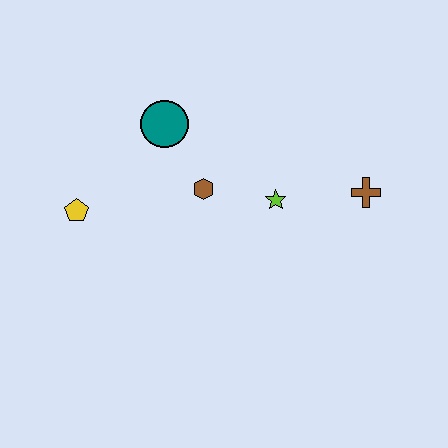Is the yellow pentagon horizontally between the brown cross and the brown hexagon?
No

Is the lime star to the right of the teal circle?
Yes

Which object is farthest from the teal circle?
The brown cross is farthest from the teal circle.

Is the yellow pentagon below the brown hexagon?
Yes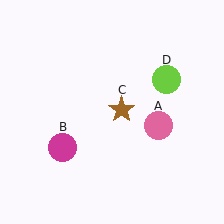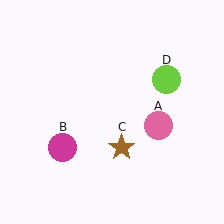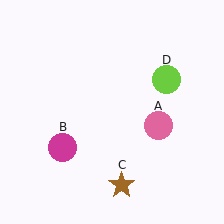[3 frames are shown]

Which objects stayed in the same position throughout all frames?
Pink circle (object A) and magenta circle (object B) and lime circle (object D) remained stationary.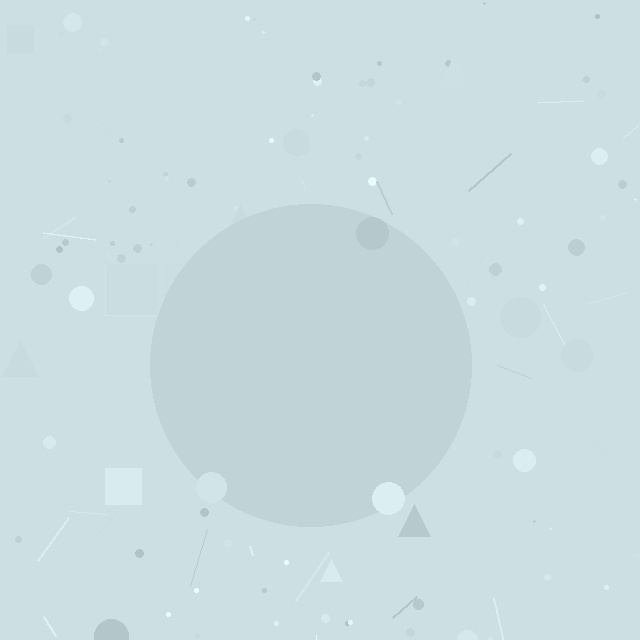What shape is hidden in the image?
A circle is hidden in the image.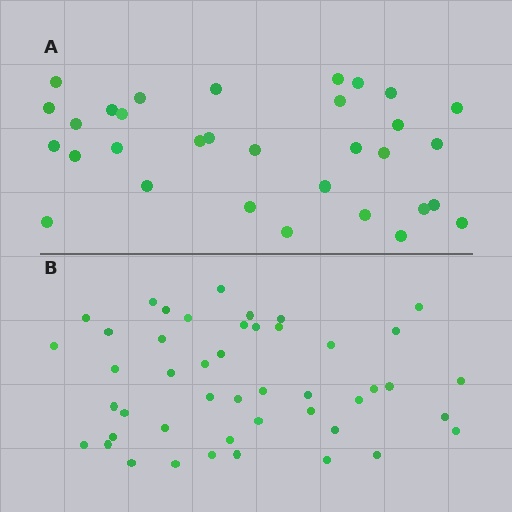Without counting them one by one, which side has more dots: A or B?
Region B (the bottom region) has more dots.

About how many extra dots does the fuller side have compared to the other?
Region B has approximately 15 more dots than region A.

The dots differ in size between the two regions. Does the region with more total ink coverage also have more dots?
No. Region A has more total ink coverage because its dots are larger, but region B actually contains more individual dots. Total area can be misleading — the number of items is what matters here.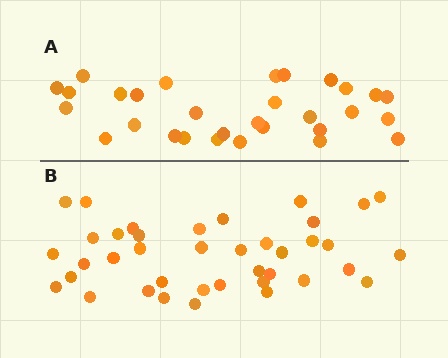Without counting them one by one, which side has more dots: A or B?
Region B (the bottom region) has more dots.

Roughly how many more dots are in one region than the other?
Region B has roughly 8 or so more dots than region A.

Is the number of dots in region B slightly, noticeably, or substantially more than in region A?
Region B has noticeably more, but not dramatically so. The ratio is roughly 1.3 to 1.